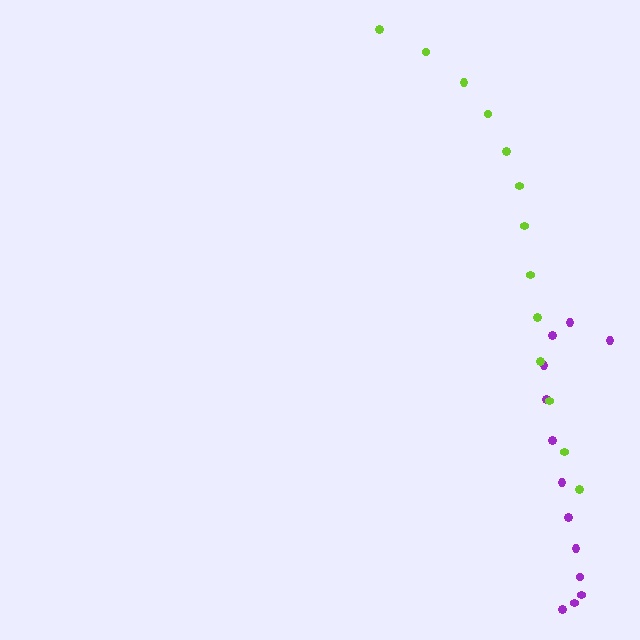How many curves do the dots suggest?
There are 2 distinct paths.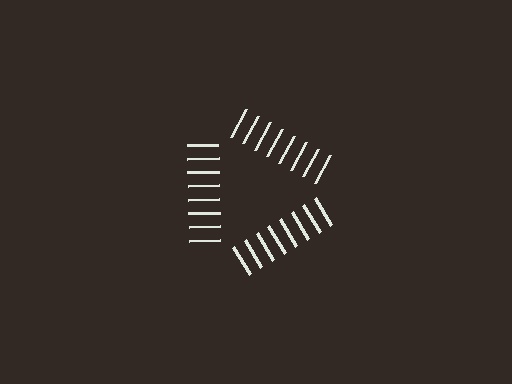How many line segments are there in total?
24 — 8 along each of the 3 edges.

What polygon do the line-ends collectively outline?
An illusory triangle — the line segments terminate on its edges but no continuous stroke is drawn.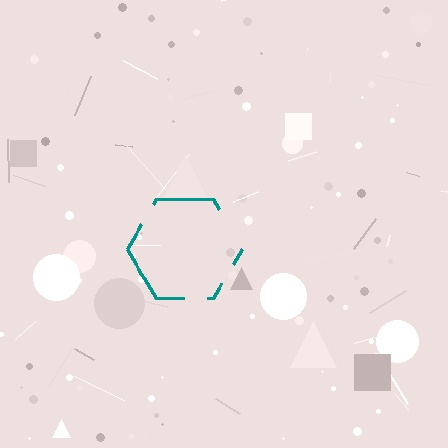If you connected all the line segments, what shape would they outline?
They would outline a hexagon.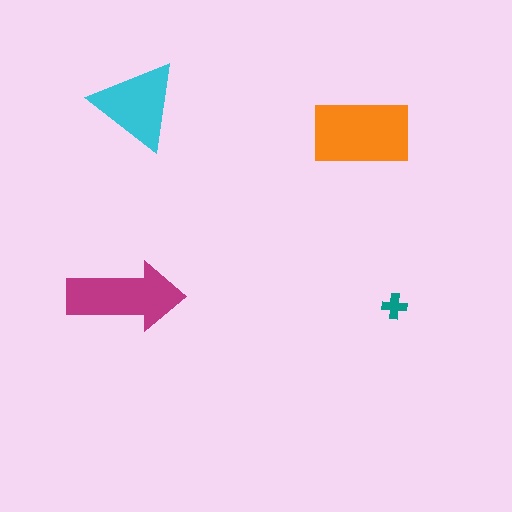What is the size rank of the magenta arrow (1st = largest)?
2nd.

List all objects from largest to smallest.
The orange rectangle, the magenta arrow, the cyan triangle, the teal cross.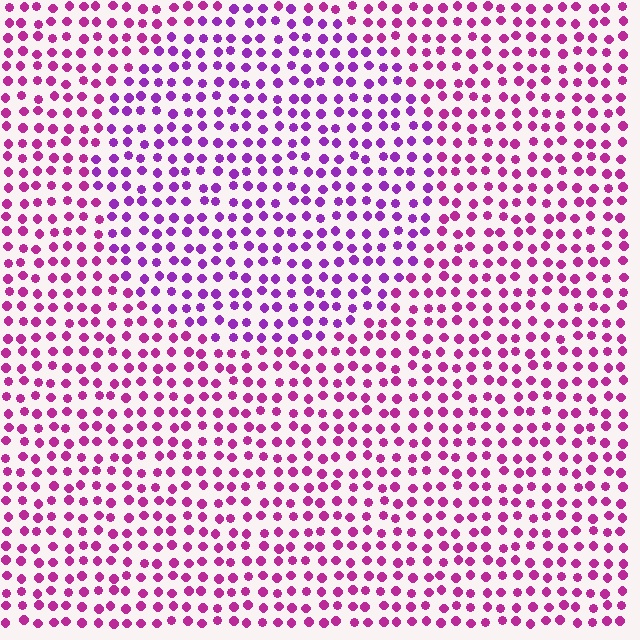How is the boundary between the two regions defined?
The boundary is defined purely by a slight shift in hue (about 29 degrees). Spacing, size, and orientation are identical on both sides.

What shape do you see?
I see a circle.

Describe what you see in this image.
The image is filled with small magenta elements in a uniform arrangement. A circle-shaped region is visible where the elements are tinted to a slightly different hue, forming a subtle color boundary.